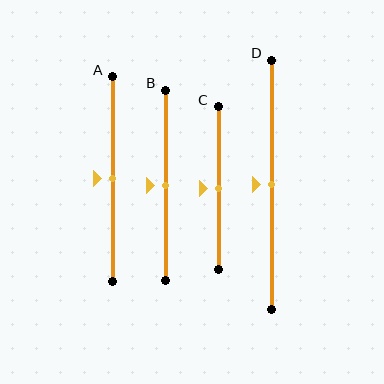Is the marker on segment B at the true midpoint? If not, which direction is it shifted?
Yes, the marker on segment B is at the true midpoint.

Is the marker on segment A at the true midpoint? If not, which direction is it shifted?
Yes, the marker on segment A is at the true midpoint.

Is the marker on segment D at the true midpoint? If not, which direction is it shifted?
Yes, the marker on segment D is at the true midpoint.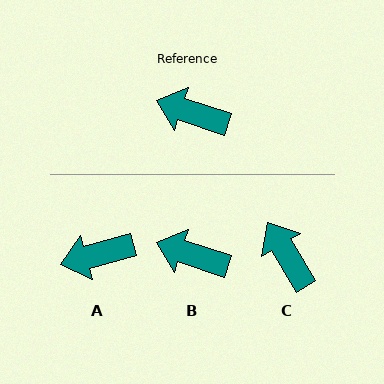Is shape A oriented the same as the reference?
No, it is off by about 34 degrees.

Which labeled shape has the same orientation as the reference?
B.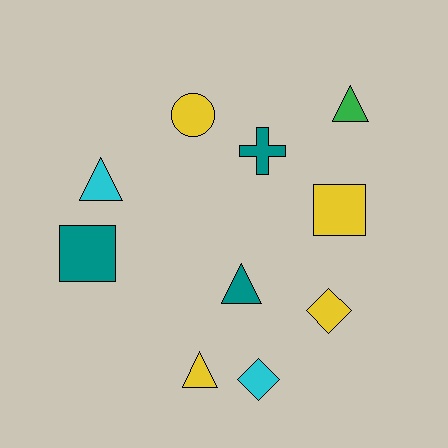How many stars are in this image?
There are no stars.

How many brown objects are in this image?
There are no brown objects.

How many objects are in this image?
There are 10 objects.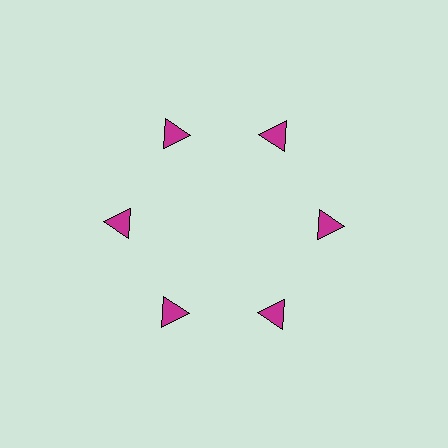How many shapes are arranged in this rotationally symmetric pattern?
There are 6 shapes, arranged in 6 groups of 1.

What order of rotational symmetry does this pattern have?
This pattern has 6-fold rotational symmetry.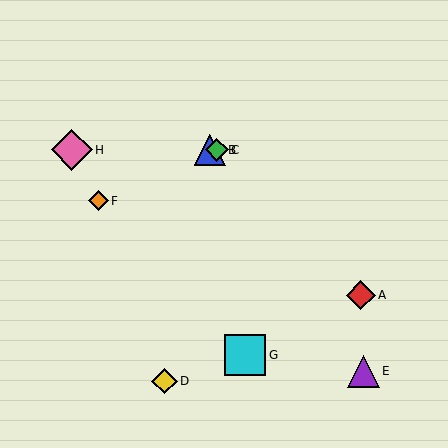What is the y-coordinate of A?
Object A is at y≈295.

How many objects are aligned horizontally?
3 objects (B, C, H) are aligned horizontally.